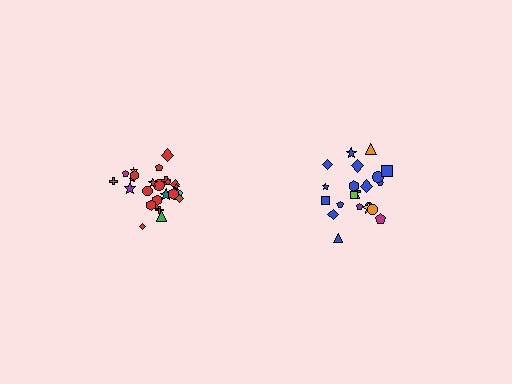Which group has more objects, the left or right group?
The left group.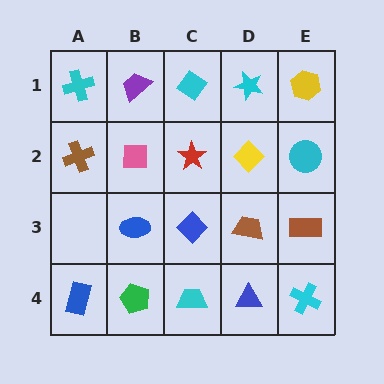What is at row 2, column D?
A yellow diamond.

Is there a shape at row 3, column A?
No, that cell is empty.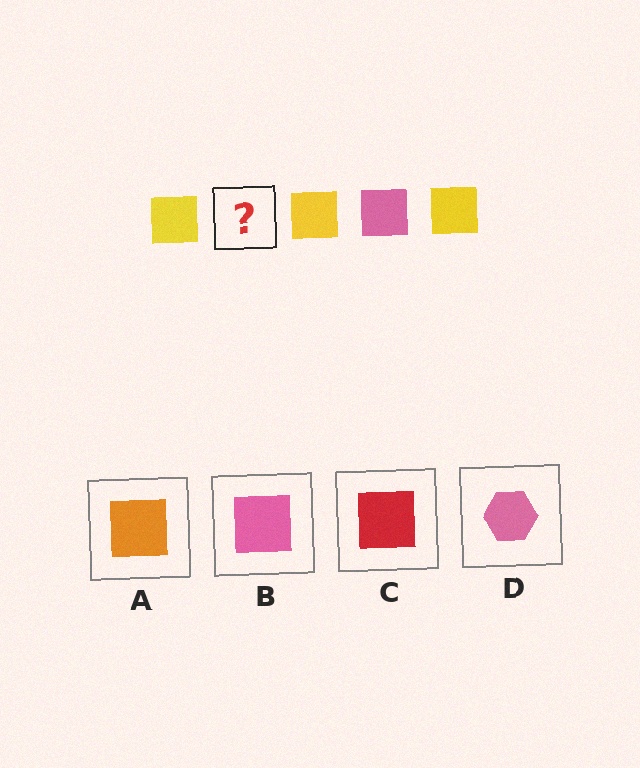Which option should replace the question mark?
Option B.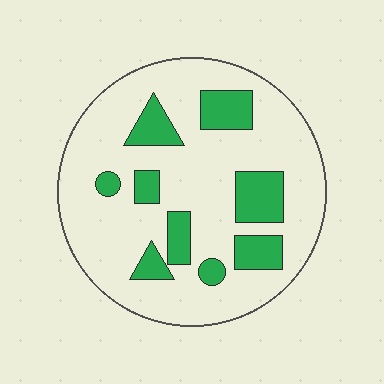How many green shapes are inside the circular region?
9.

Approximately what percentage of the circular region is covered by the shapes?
Approximately 20%.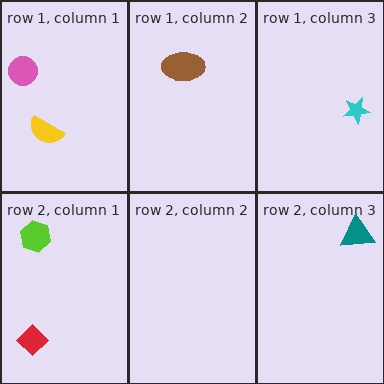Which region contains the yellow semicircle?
The row 1, column 1 region.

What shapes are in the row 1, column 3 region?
The cyan star.